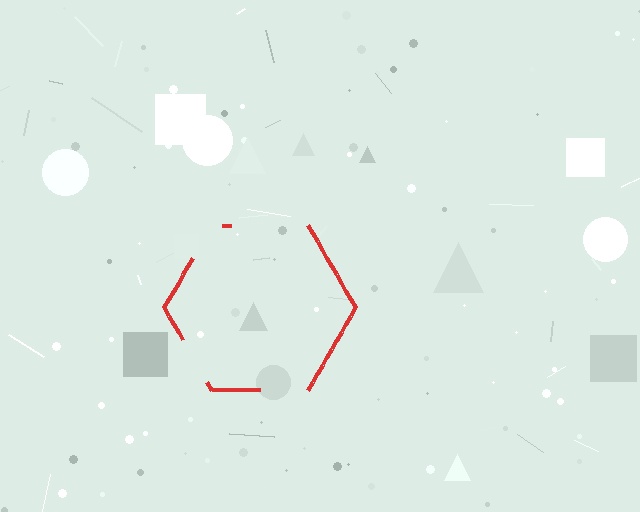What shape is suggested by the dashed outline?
The dashed outline suggests a hexagon.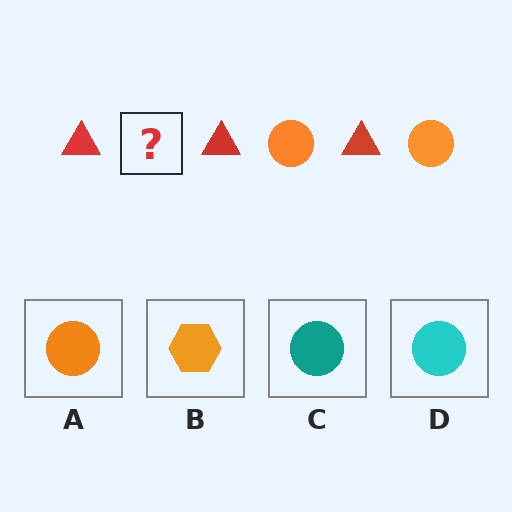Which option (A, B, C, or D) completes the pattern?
A.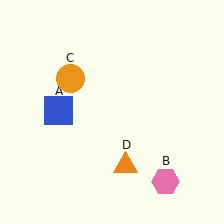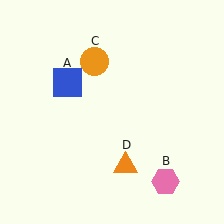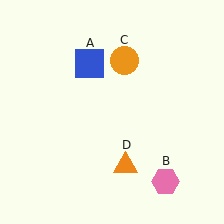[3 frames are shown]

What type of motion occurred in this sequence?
The blue square (object A), orange circle (object C) rotated clockwise around the center of the scene.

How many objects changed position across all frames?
2 objects changed position: blue square (object A), orange circle (object C).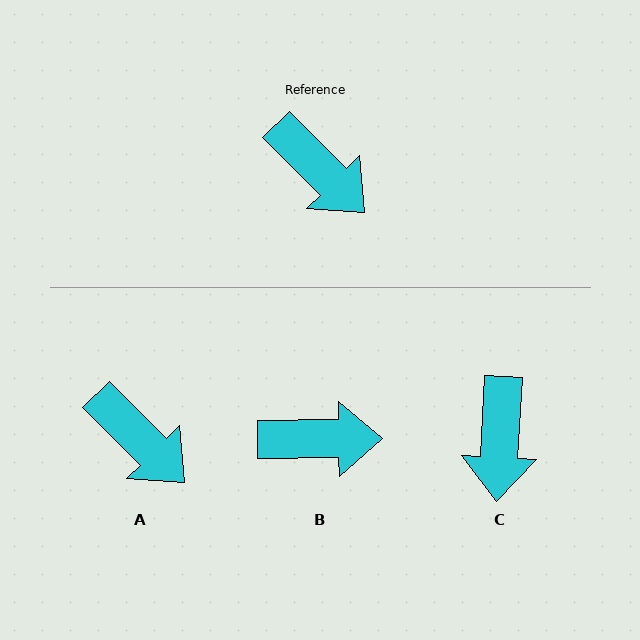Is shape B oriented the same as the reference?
No, it is off by about 45 degrees.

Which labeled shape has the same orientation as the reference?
A.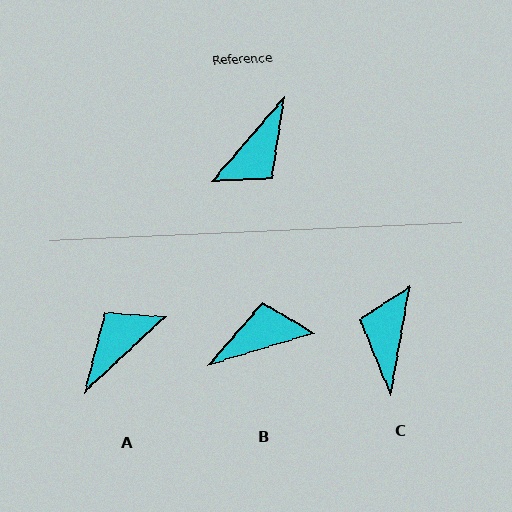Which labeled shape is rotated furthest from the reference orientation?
A, about 174 degrees away.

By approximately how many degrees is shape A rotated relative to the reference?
Approximately 174 degrees counter-clockwise.